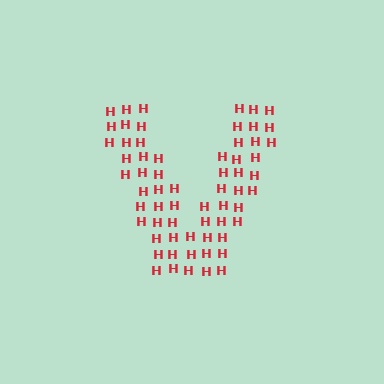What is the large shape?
The large shape is the letter V.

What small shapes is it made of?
It is made of small letter H's.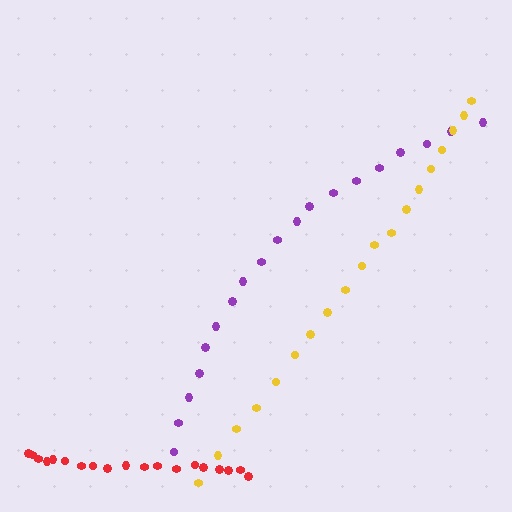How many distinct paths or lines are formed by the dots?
There are 3 distinct paths.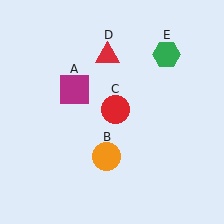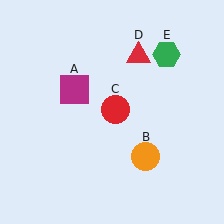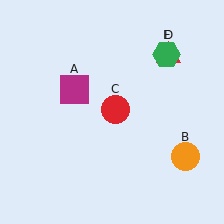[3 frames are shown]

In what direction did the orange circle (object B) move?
The orange circle (object B) moved right.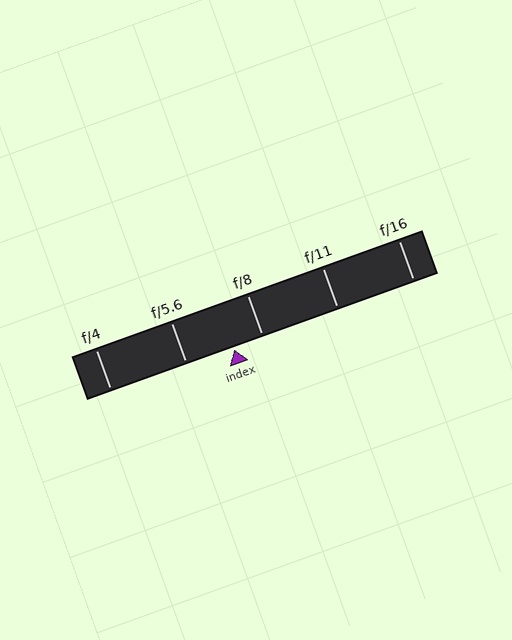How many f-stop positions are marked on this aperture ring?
There are 5 f-stop positions marked.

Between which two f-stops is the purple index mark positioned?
The index mark is between f/5.6 and f/8.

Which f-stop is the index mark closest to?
The index mark is closest to f/8.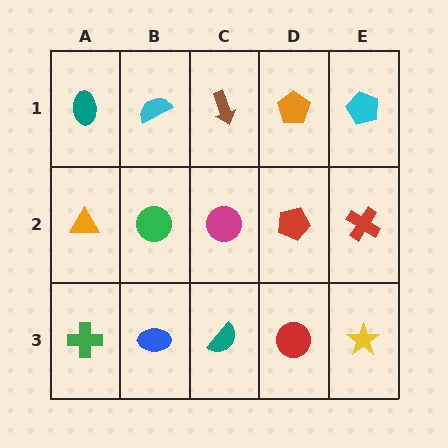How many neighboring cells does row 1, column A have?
2.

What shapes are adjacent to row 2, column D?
An orange pentagon (row 1, column D), a red circle (row 3, column D), a magenta circle (row 2, column C), a red cross (row 2, column E).